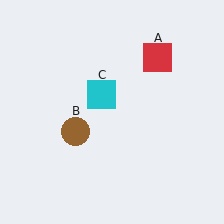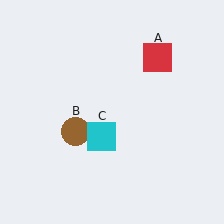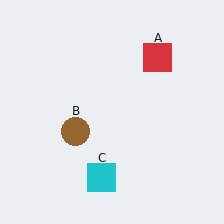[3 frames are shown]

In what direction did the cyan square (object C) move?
The cyan square (object C) moved down.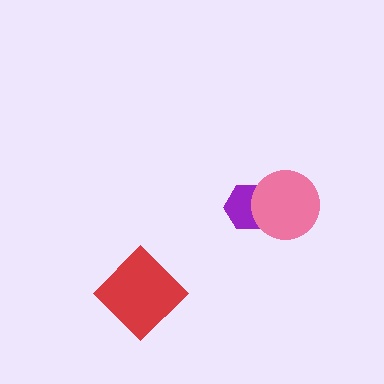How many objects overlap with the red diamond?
0 objects overlap with the red diamond.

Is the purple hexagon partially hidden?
Yes, it is partially covered by another shape.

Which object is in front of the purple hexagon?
The pink circle is in front of the purple hexagon.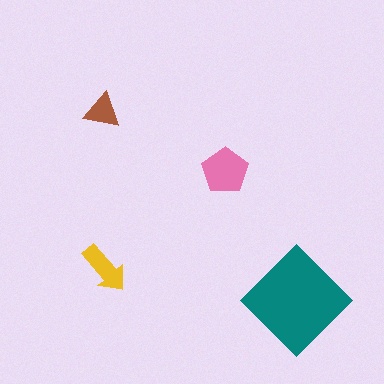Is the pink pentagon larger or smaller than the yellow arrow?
Larger.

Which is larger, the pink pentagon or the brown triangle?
The pink pentagon.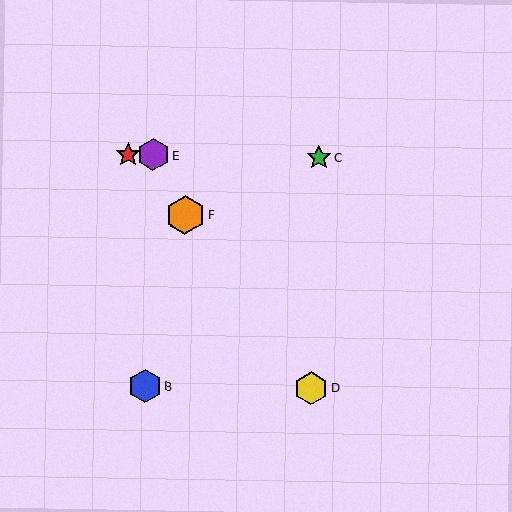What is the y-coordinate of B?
Object B is at y≈386.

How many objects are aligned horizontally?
3 objects (A, C, E) are aligned horizontally.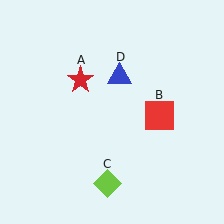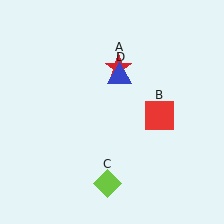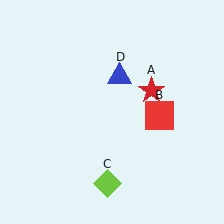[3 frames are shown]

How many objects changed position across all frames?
1 object changed position: red star (object A).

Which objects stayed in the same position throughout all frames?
Red square (object B) and lime diamond (object C) and blue triangle (object D) remained stationary.